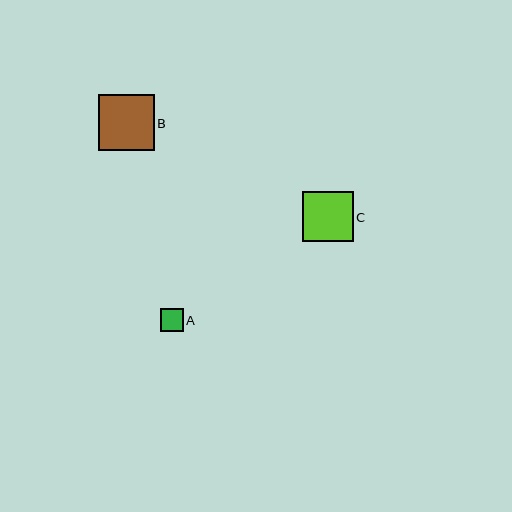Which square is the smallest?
Square A is the smallest with a size of approximately 23 pixels.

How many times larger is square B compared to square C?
Square B is approximately 1.1 times the size of square C.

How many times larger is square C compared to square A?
Square C is approximately 2.2 times the size of square A.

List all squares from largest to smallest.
From largest to smallest: B, C, A.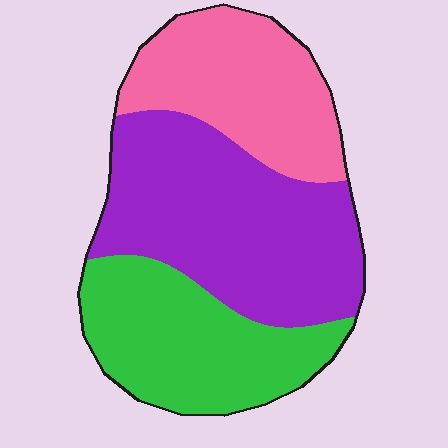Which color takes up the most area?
Purple, at roughly 45%.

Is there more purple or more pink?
Purple.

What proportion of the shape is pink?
Pink covers around 25% of the shape.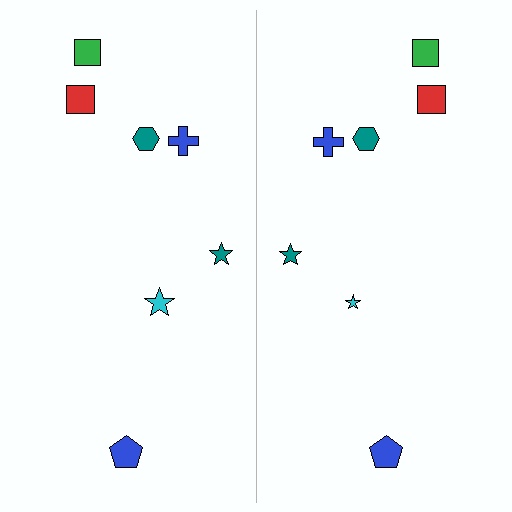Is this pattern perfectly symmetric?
No, the pattern is not perfectly symmetric. The cyan star on the right side has a different size than its mirror counterpart.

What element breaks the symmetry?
The cyan star on the right side has a different size than its mirror counterpart.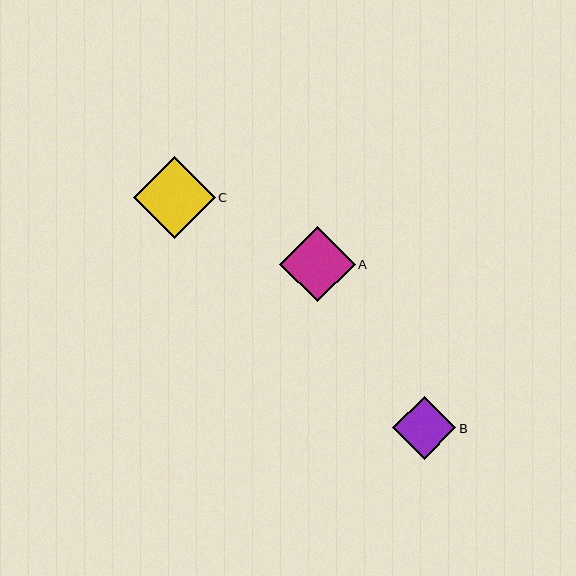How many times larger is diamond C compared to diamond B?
Diamond C is approximately 1.3 times the size of diamond B.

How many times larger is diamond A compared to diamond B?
Diamond A is approximately 1.2 times the size of diamond B.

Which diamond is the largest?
Diamond C is the largest with a size of approximately 82 pixels.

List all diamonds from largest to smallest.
From largest to smallest: C, A, B.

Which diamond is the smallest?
Diamond B is the smallest with a size of approximately 63 pixels.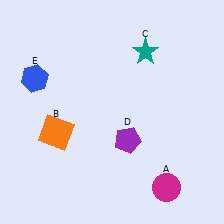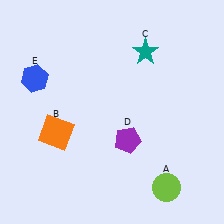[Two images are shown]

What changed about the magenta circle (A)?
In Image 1, A is magenta. In Image 2, it changed to lime.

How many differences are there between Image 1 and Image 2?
There is 1 difference between the two images.